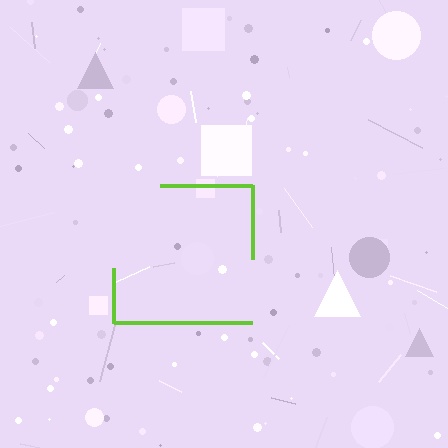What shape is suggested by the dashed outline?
The dashed outline suggests a square.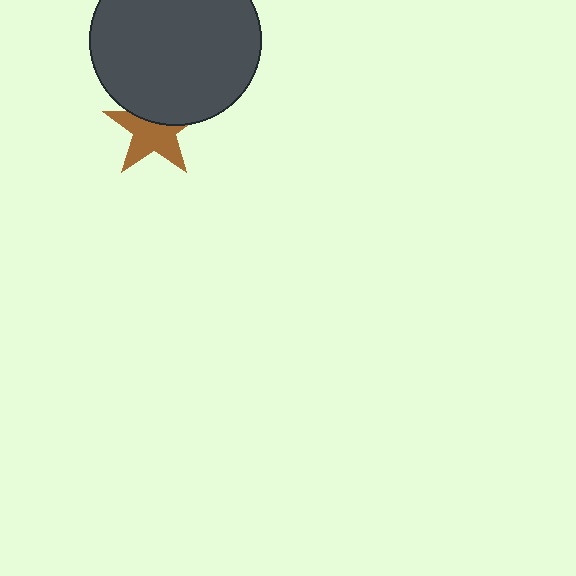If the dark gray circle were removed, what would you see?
You would see the complete brown star.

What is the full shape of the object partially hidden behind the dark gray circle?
The partially hidden object is a brown star.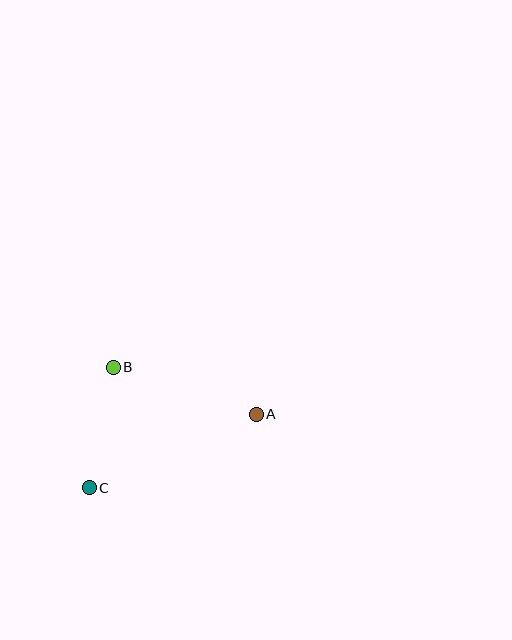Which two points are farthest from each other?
Points A and C are farthest from each other.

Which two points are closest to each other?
Points B and C are closest to each other.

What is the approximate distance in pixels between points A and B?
The distance between A and B is approximately 150 pixels.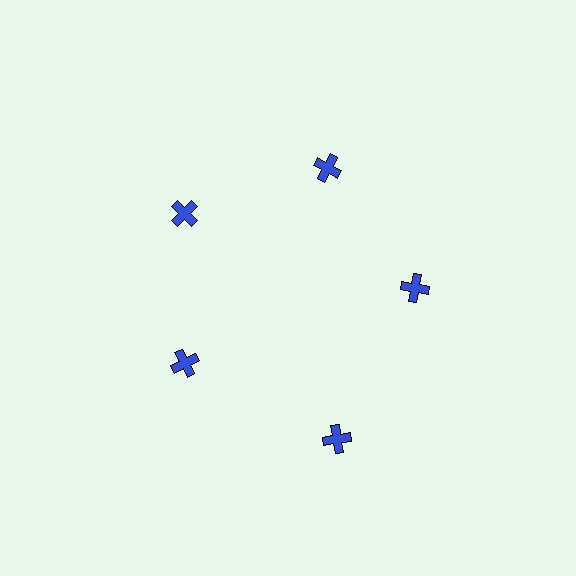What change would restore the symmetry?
The symmetry would be restored by moving it inward, back onto the ring so that all 5 crosses sit at equal angles and equal distance from the center.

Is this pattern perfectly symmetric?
No. The 5 blue crosses are arranged in a ring, but one element near the 5 o'clock position is pushed outward from the center, breaking the 5-fold rotational symmetry.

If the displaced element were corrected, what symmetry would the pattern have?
It would have 5-fold rotational symmetry — the pattern would map onto itself every 72 degrees.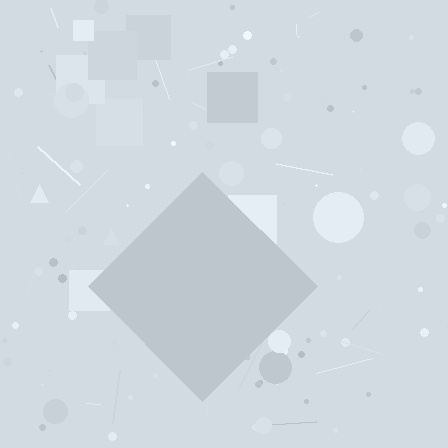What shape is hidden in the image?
A diamond is hidden in the image.